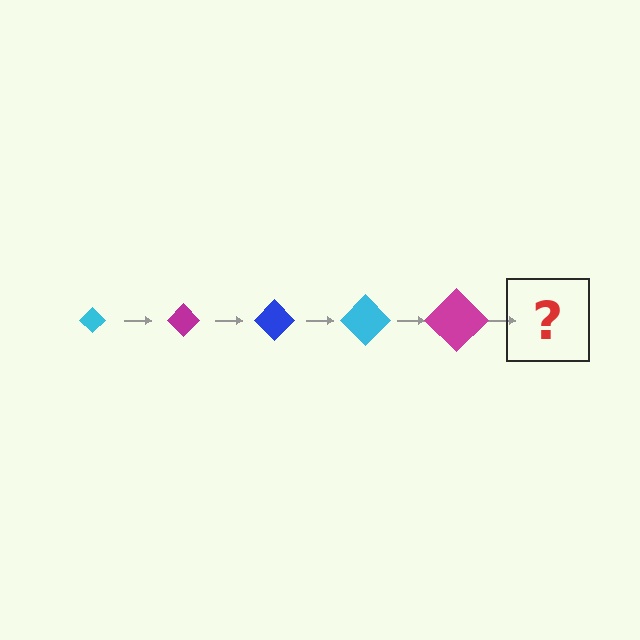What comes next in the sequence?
The next element should be a blue diamond, larger than the previous one.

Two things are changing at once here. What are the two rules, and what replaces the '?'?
The two rules are that the diamond grows larger each step and the color cycles through cyan, magenta, and blue. The '?' should be a blue diamond, larger than the previous one.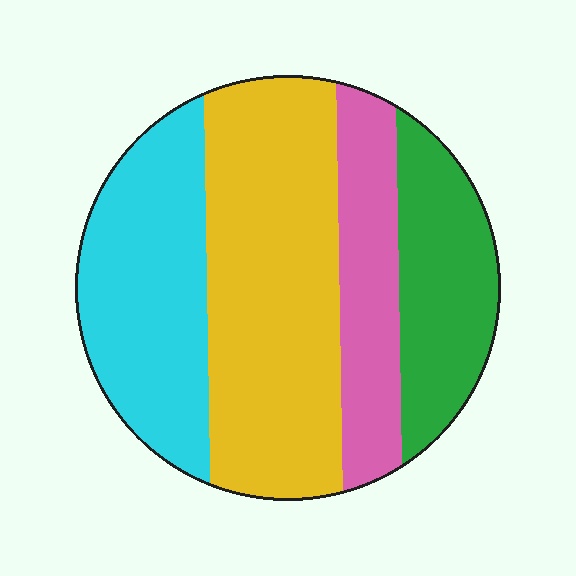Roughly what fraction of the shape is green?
Green takes up about one fifth (1/5) of the shape.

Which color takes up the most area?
Yellow, at roughly 40%.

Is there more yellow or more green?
Yellow.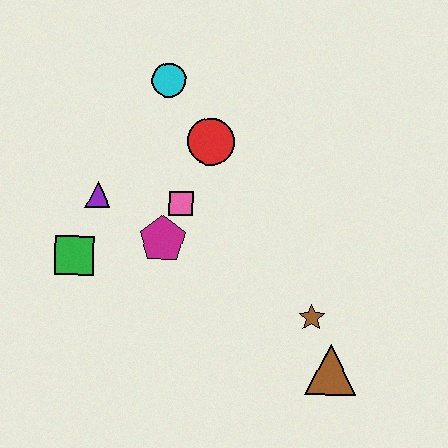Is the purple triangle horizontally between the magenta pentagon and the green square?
Yes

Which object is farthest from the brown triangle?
The cyan circle is farthest from the brown triangle.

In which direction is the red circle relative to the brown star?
The red circle is above the brown star.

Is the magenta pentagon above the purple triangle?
No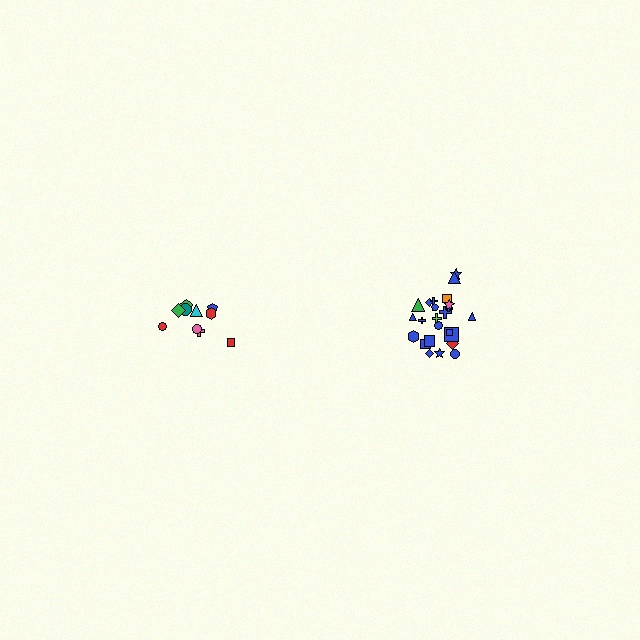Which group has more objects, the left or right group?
The right group.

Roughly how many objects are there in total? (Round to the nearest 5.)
Roughly 35 objects in total.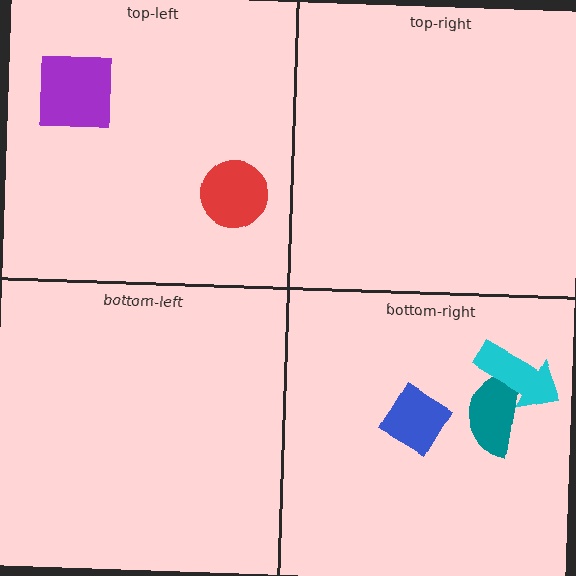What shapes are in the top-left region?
The purple square, the red circle.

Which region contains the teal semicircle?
The bottom-right region.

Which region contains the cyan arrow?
The bottom-right region.